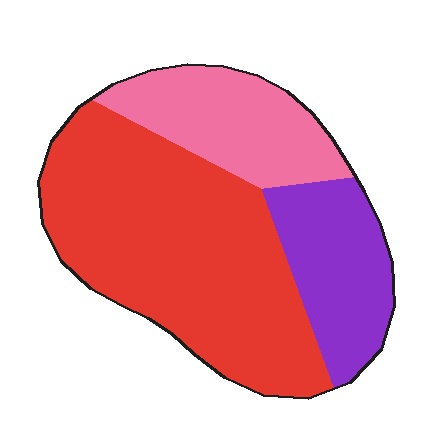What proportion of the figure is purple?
Purple covers 21% of the figure.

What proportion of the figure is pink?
Pink covers 22% of the figure.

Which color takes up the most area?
Red, at roughly 55%.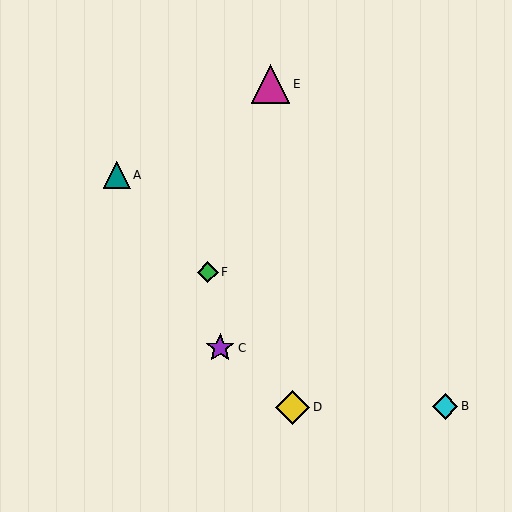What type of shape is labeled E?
Shape E is a magenta triangle.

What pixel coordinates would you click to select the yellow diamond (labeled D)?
Click at (293, 407) to select the yellow diamond D.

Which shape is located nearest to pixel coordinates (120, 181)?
The teal triangle (labeled A) at (117, 175) is nearest to that location.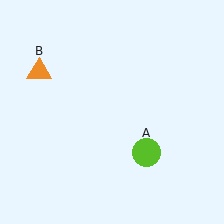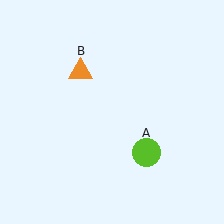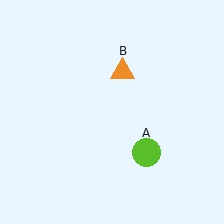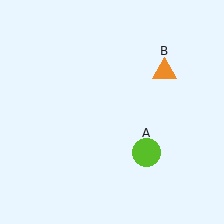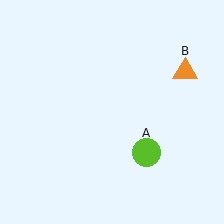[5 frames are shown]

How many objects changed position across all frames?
1 object changed position: orange triangle (object B).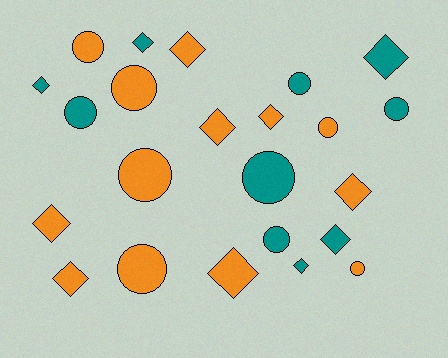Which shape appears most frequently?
Diamond, with 12 objects.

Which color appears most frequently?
Orange, with 13 objects.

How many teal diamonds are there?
There are 5 teal diamonds.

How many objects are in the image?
There are 23 objects.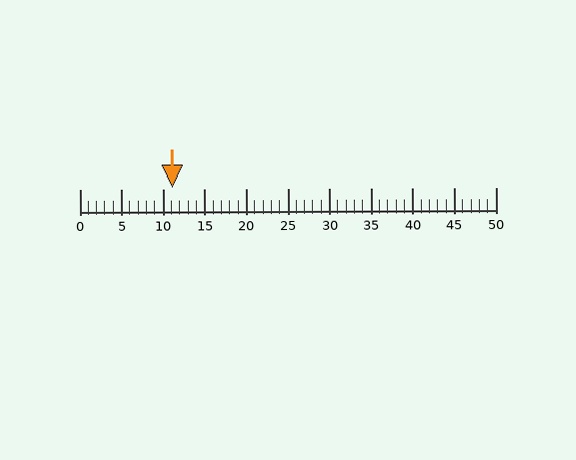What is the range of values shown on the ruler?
The ruler shows values from 0 to 50.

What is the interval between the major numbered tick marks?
The major tick marks are spaced 5 units apart.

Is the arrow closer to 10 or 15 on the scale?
The arrow is closer to 10.